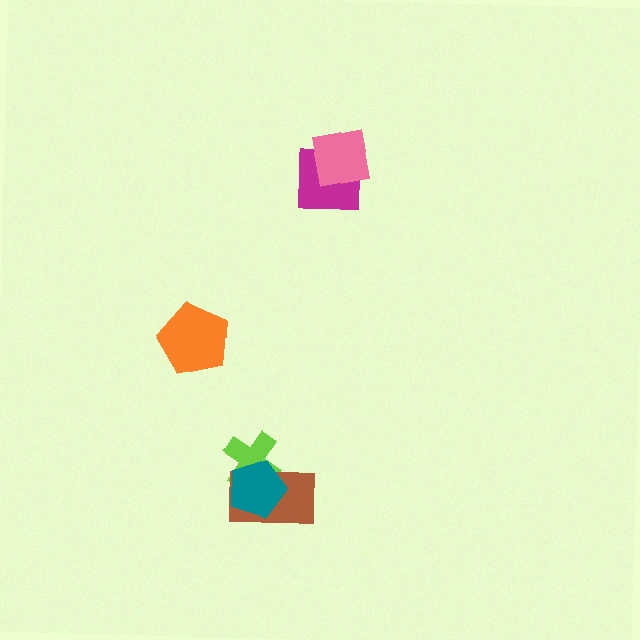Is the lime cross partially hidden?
Yes, it is partially covered by another shape.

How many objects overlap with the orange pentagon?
0 objects overlap with the orange pentagon.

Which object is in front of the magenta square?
The pink square is in front of the magenta square.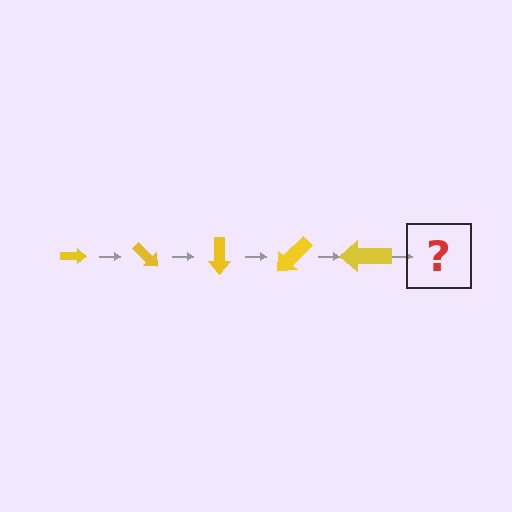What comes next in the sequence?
The next element should be an arrow, larger than the previous one and rotated 225 degrees from the start.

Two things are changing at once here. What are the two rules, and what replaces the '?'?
The two rules are that the arrow grows larger each step and it rotates 45 degrees each step. The '?' should be an arrow, larger than the previous one and rotated 225 degrees from the start.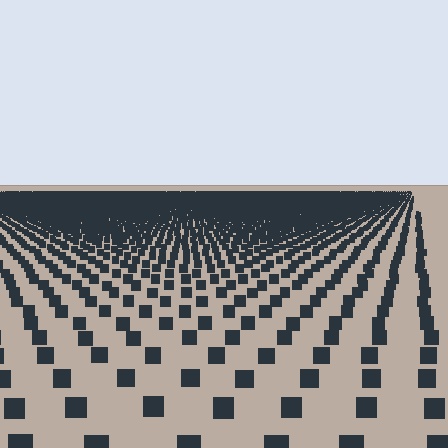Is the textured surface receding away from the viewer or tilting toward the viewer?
The surface is receding away from the viewer. Texture elements get smaller and denser toward the top.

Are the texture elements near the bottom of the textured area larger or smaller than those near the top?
Larger. Near the bottom, elements are closer to the viewer and appear at a bigger on-screen size.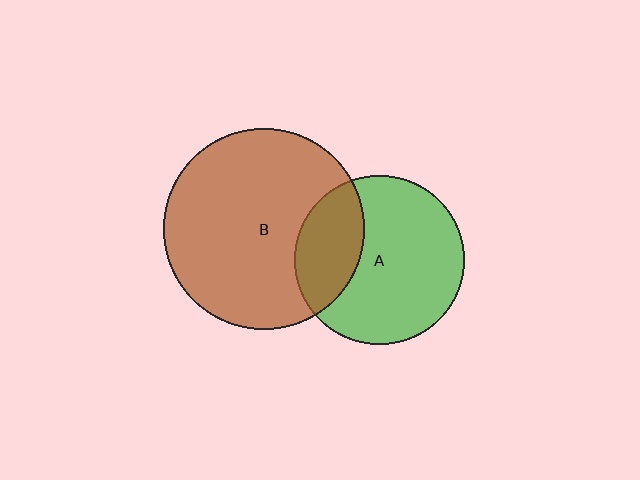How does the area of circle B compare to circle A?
Approximately 1.4 times.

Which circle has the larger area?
Circle B (brown).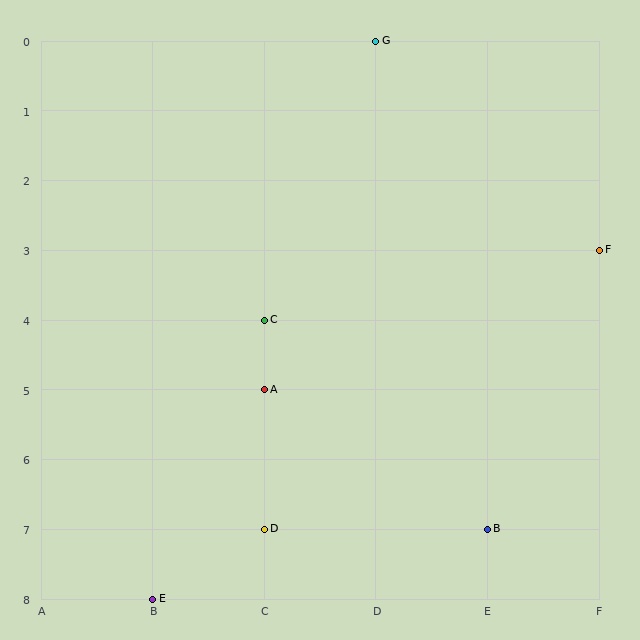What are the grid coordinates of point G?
Point G is at grid coordinates (D, 0).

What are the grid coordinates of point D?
Point D is at grid coordinates (C, 7).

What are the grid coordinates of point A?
Point A is at grid coordinates (C, 5).